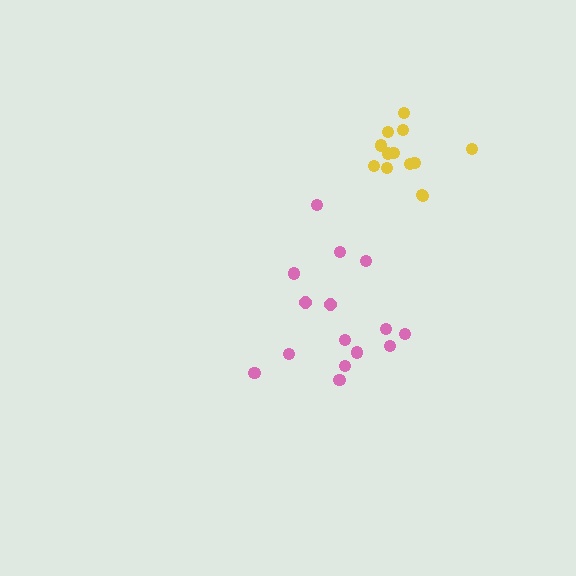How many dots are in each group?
Group 1: 13 dots, Group 2: 15 dots (28 total).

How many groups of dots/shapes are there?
There are 2 groups.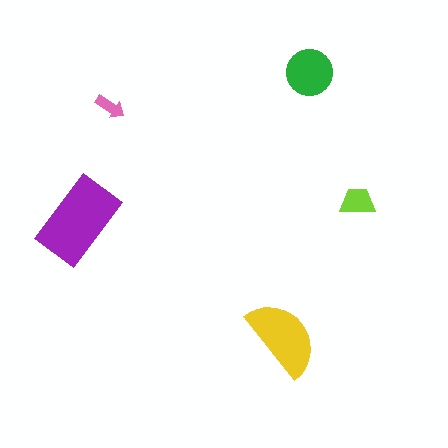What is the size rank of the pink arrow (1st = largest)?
5th.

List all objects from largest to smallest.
The purple rectangle, the yellow semicircle, the green circle, the lime trapezoid, the pink arrow.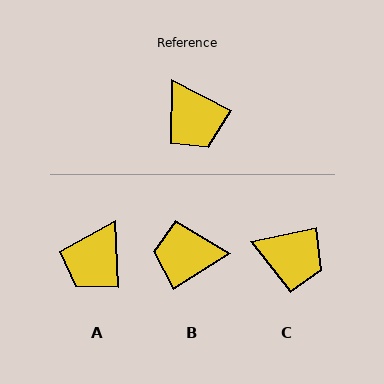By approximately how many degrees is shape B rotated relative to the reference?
Approximately 120 degrees clockwise.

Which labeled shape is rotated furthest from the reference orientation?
B, about 120 degrees away.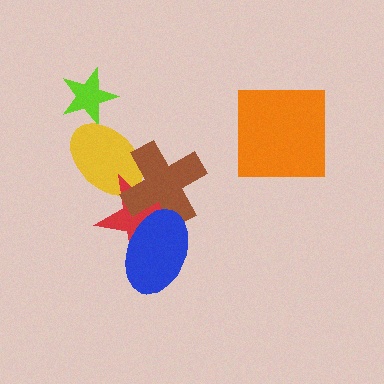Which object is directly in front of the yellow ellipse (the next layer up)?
The red star is directly in front of the yellow ellipse.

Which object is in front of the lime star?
The yellow ellipse is in front of the lime star.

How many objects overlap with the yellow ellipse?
3 objects overlap with the yellow ellipse.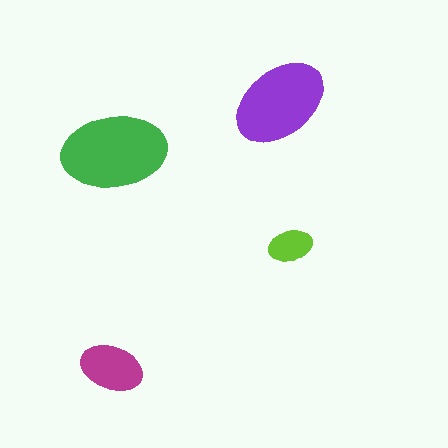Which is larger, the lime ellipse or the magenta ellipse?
The magenta one.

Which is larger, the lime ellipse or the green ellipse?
The green one.